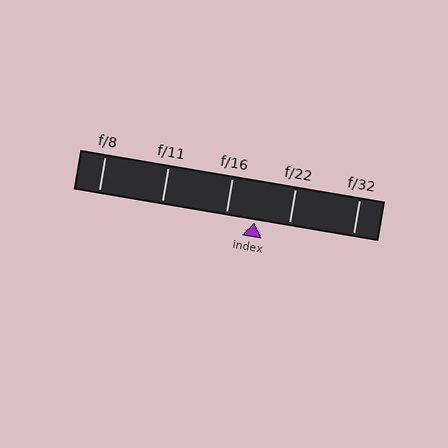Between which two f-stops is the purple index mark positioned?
The index mark is between f/16 and f/22.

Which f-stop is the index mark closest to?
The index mark is closest to f/16.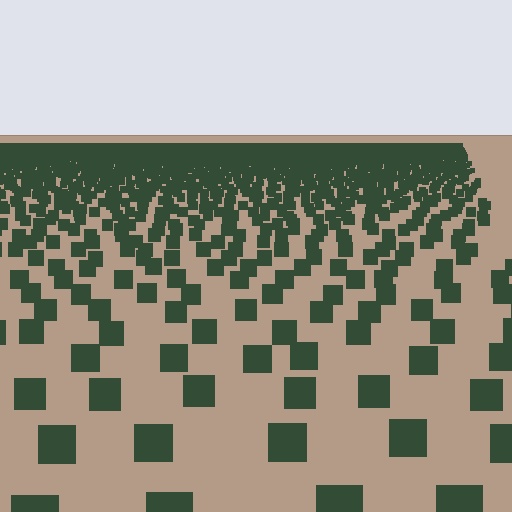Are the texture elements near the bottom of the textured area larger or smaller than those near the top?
Larger. Near the bottom, elements are closer to the viewer and appear at a bigger on-screen size.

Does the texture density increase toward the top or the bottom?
Density increases toward the top.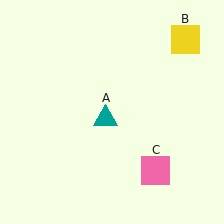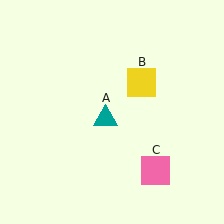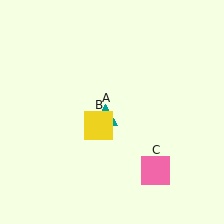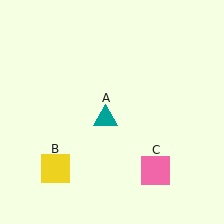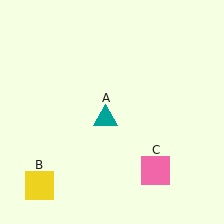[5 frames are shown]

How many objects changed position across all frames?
1 object changed position: yellow square (object B).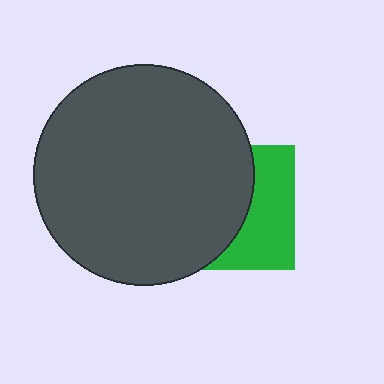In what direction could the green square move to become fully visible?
The green square could move right. That would shift it out from behind the dark gray circle entirely.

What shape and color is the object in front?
The object in front is a dark gray circle.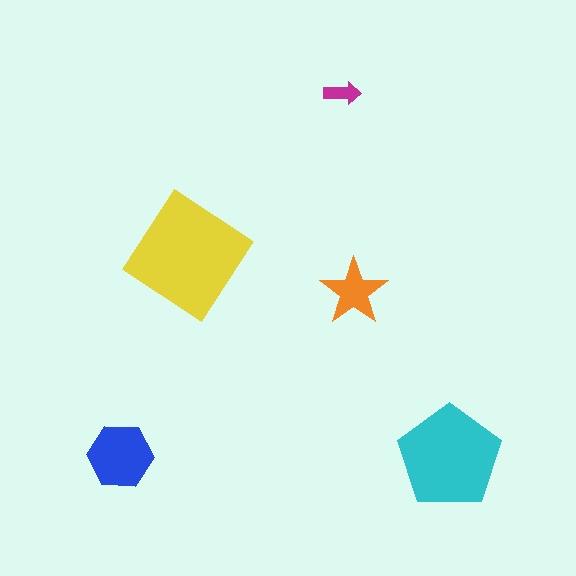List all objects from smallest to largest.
The magenta arrow, the orange star, the blue hexagon, the cyan pentagon, the yellow diamond.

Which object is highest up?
The magenta arrow is topmost.